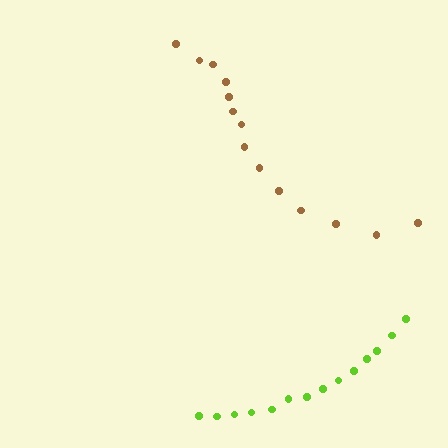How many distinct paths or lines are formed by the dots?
There are 2 distinct paths.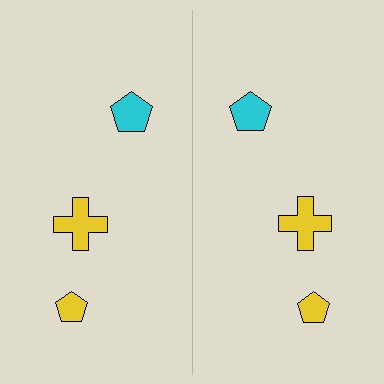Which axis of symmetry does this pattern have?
The pattern has a vertical axis of symmetry running through the center of the image.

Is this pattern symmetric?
Yes, this pattern has bilateral (reflection) symmetry.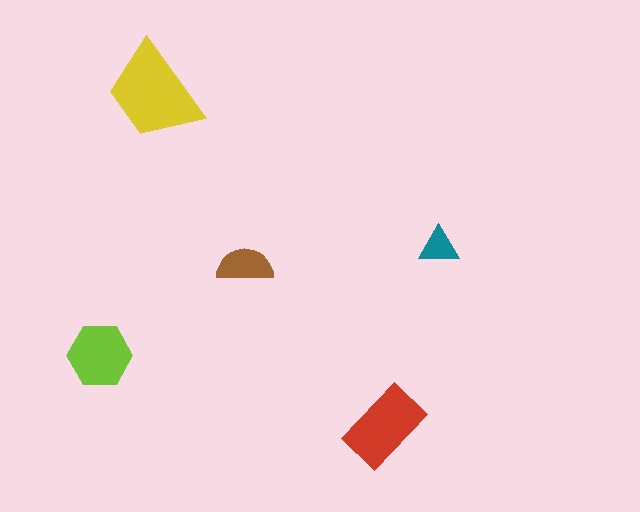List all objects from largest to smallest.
The yellow trapezoid, the red rectangle, the lime hexagon, the brown semicircle, the teal triangle.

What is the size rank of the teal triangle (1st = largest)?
5th.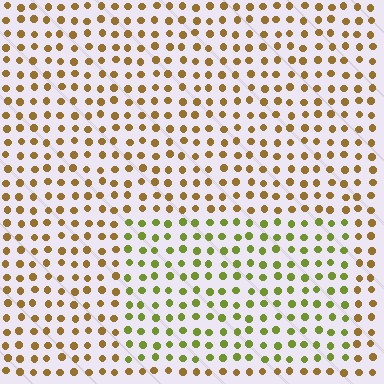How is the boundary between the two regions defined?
The boundary is defined purely by a slight shift in hue (about 42 degrees). Spacing, size, and orientation are identical on both sides.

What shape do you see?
I see a rectangle.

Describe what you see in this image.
The image is filled with small brown elements in a uniform arrangement. A rectangle-shaped region is visible where the elements are tinted to a slightly different hue, forming a subtle color boundary.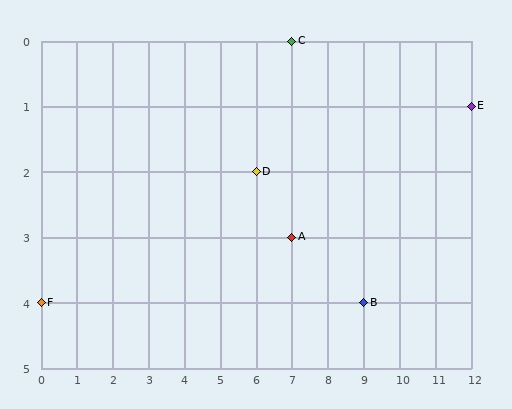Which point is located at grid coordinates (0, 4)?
Point F is at (0, 4).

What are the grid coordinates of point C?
Point C is at grid coordinates (7, 0).